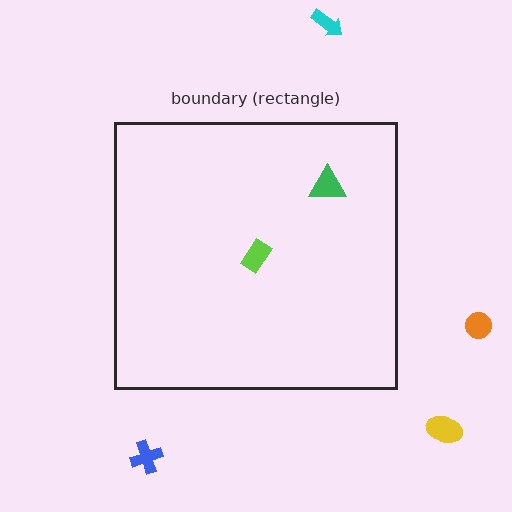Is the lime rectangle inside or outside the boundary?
Inside.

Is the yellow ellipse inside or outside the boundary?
Outside.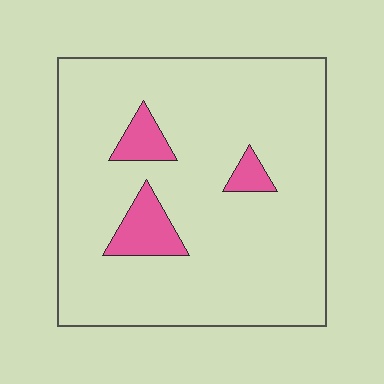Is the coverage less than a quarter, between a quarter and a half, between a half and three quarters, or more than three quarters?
Less than a quarter.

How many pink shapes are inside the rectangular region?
3.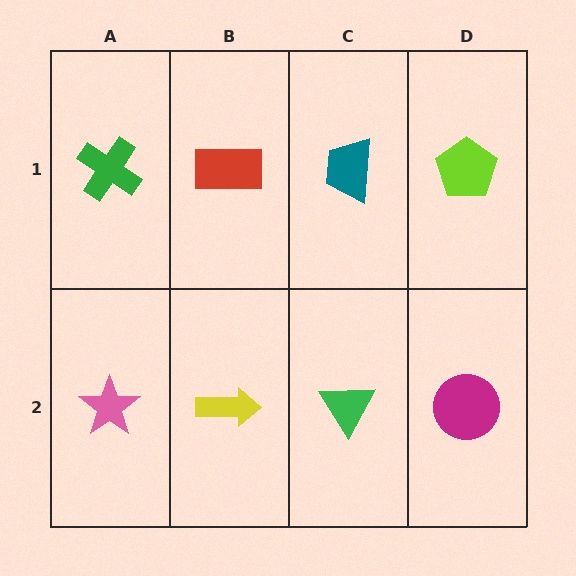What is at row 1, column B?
A red rectangle.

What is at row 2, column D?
A magenta circle.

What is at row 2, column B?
A yellow arrow.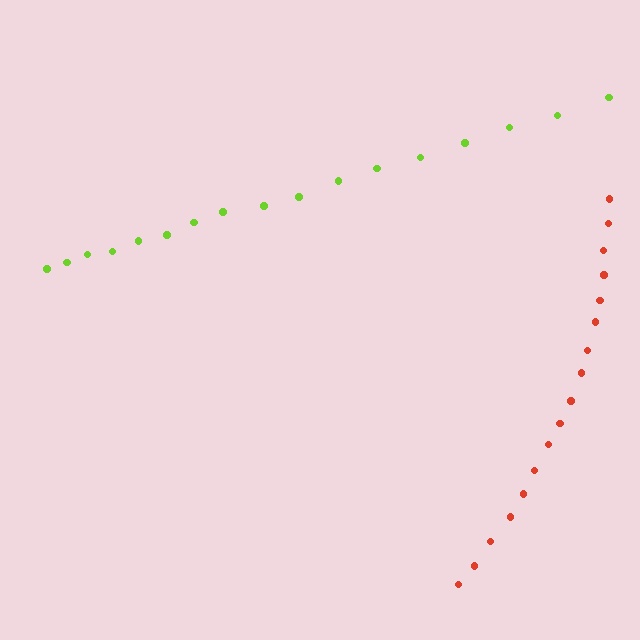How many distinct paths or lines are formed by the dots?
There are 2 distinct paths.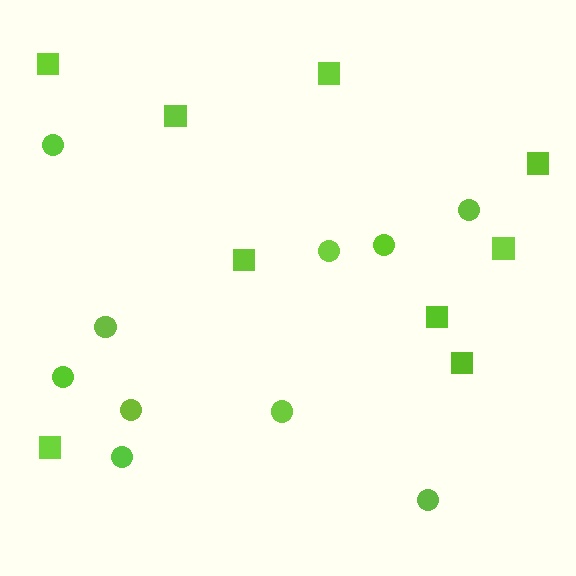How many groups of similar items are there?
There are 2 groups: one group of squares (9) and one group of circles (10).